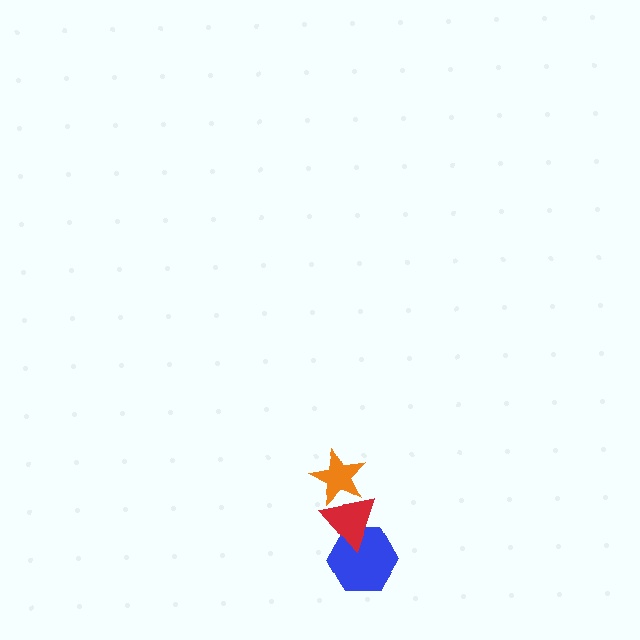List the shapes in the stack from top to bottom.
From top to bottom: the orange star, the red triangle, the blue hexagon.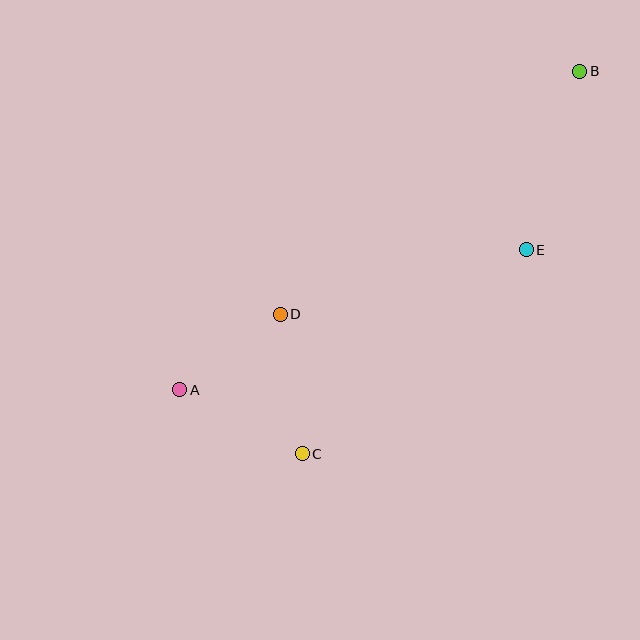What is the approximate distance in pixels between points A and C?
The distance between A and C is approximately 138 pixels.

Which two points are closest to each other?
Points A and D are closest to each other.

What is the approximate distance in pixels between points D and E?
The distance between D and E is approximately 254 pixels.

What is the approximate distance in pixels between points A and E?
The distance between A and E is approximately 373 pixels.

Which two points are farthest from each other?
Points A and B are farthest from each other.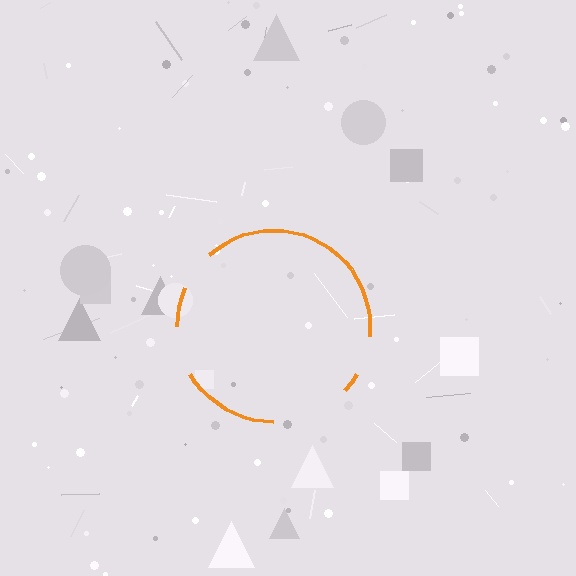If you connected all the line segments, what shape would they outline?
They would outline a circle.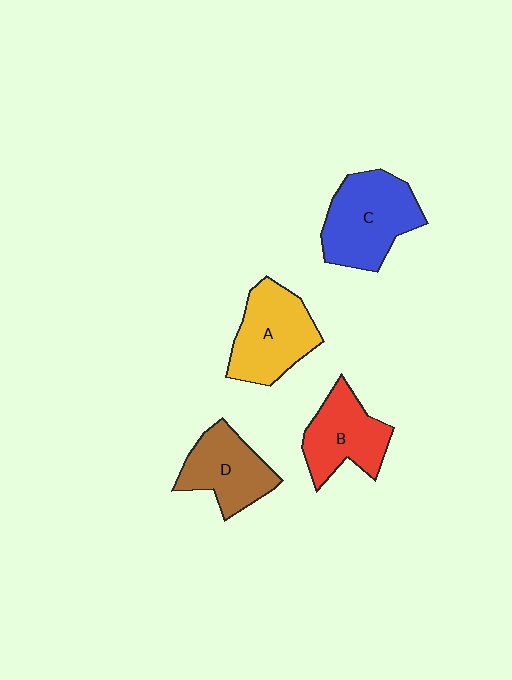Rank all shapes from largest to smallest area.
From largest to smallest: C (blue), A (yellow), B (red), D (brown).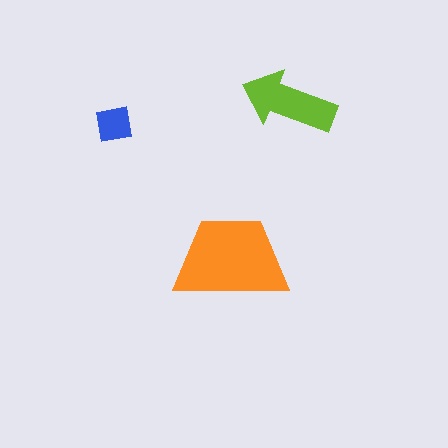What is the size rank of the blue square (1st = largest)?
3rd.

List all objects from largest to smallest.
The orange trapezoid, the lime arrow, the blue square.